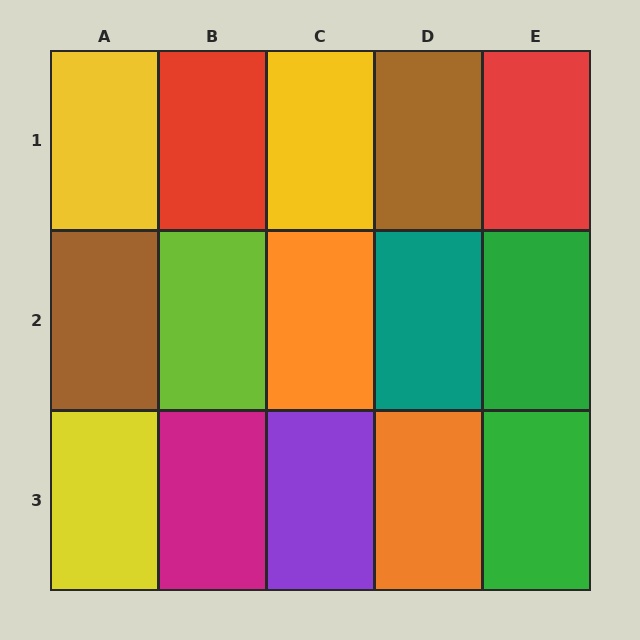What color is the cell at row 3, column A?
Yellow.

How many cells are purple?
1 cell is purple.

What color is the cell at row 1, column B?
Red.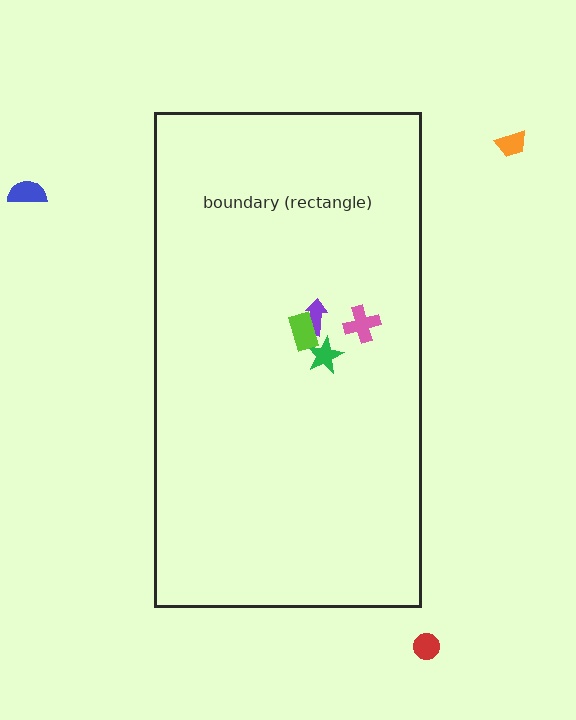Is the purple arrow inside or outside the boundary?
Inside.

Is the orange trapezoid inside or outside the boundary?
Outside.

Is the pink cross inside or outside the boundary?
Inside.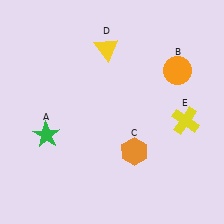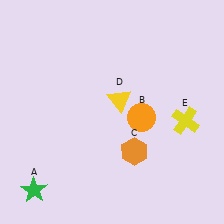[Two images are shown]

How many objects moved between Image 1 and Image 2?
3 objects moved between the two images.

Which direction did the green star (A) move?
The green star (A) moved down.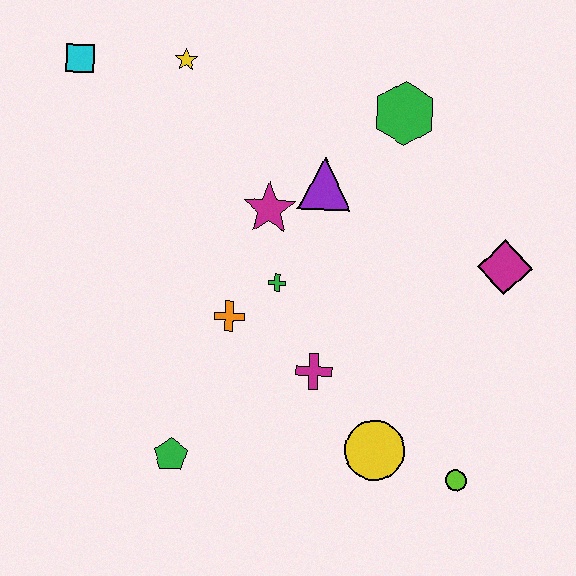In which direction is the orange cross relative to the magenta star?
The orange cross is below the magenta star.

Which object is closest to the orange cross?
The green cross is closest to the orange cross.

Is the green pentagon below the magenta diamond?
Yes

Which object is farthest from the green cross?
The cyan square is farthest from the green cross.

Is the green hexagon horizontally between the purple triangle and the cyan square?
No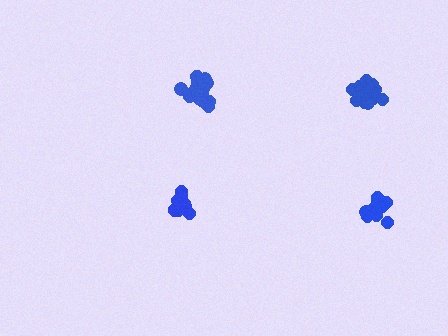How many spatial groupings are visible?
There are 4 spatial groupings.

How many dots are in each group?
Group 1: 13 dots, Group 2: 16 dots, Group 3: 13 dots, Group 4: 18 dots (60 total).